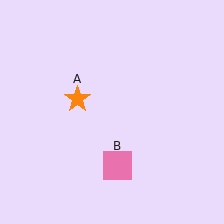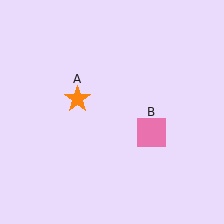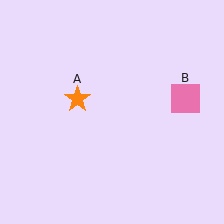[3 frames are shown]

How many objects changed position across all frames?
1 object changed position: pink square (object B).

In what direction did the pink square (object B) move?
The pink square (object B) moved up and to the right.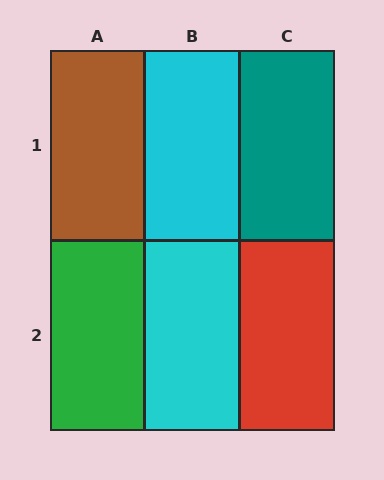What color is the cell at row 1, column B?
Cyan.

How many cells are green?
1 cell is green.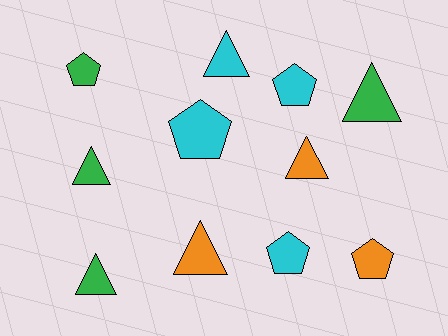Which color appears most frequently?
Green, with 4 objects.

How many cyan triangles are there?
There is 1 cyan triangle.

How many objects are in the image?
There are 11 objects.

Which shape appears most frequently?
Triangle, with 6 objects.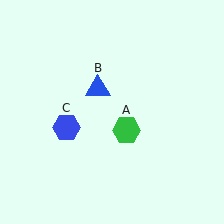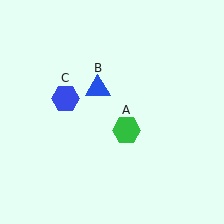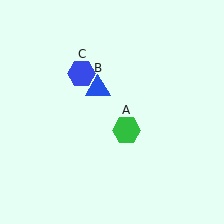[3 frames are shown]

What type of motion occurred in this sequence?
The blue hexagon (object C) rotated clockwise around the center of the scene.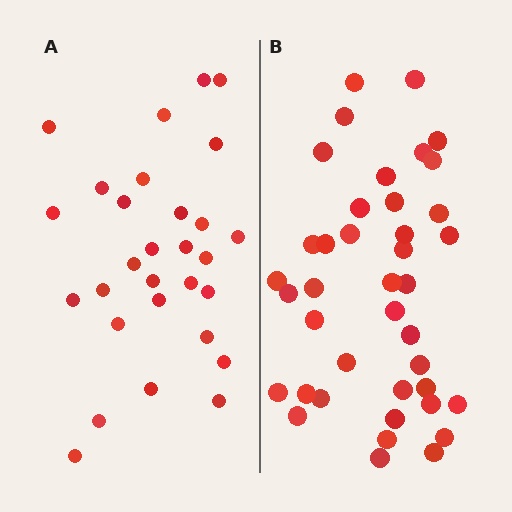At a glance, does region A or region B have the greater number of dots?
Region B (the right region) has more dots.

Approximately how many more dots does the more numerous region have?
Region B has roughly 12 or so more dots than region A.